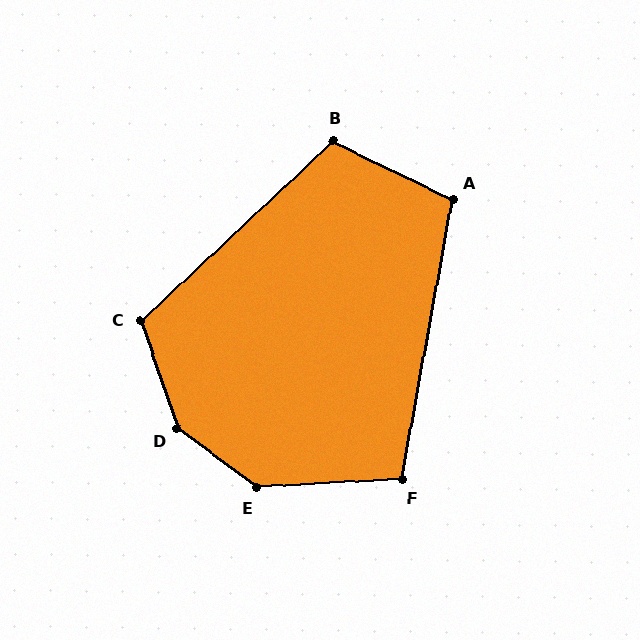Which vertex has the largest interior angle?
D, at approximately 146 degrees.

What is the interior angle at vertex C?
Approximately 114 degrees (obtuse).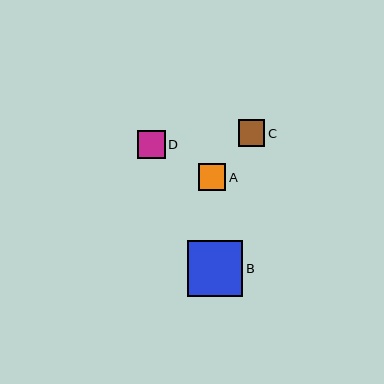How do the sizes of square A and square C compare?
Square A and square C are approximately the same size.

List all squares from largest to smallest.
From largest to smallest: B, D, A, C.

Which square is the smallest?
Square C is the smallest with a size of approximately 26 pixels.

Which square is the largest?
Square B is the largest with a size of approximately 56 pixels.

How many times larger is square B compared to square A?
Square B is approximately 2.0 times the size of square A.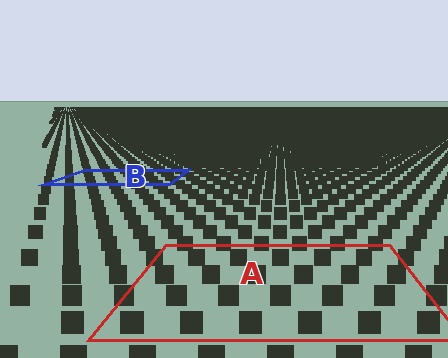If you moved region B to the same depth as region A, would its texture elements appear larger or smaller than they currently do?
They would appear larger. At a closer depth, the same texture elements are projected at a bigger on-screen size.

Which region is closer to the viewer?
Region A is closer. The texture elements there are larger and more spread out.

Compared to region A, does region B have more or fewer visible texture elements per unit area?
Region B has more texture elements per unit area — they are packed more densely because it is farther away.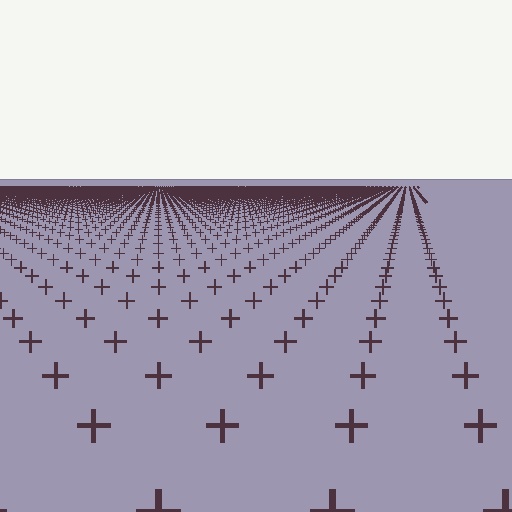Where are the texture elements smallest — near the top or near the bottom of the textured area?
Near the top.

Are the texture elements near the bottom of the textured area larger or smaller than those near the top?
Larger. Near the bottom, elements are closer to the viewer and appear at a bigger on-screen size.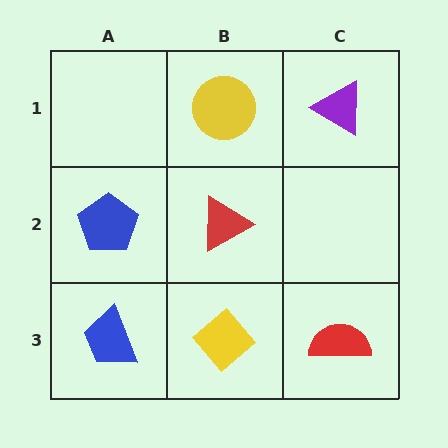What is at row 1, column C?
A purple triangle.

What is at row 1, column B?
A yellow circle.